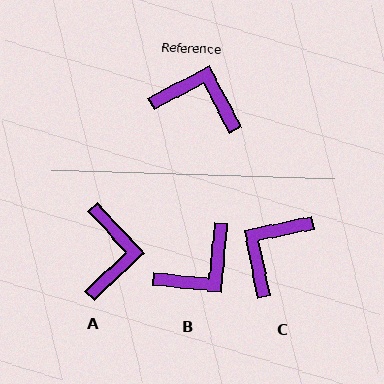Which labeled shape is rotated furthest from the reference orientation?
B, about 123 degrees away.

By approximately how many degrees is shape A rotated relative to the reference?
Approximately 74 degrees clockwise.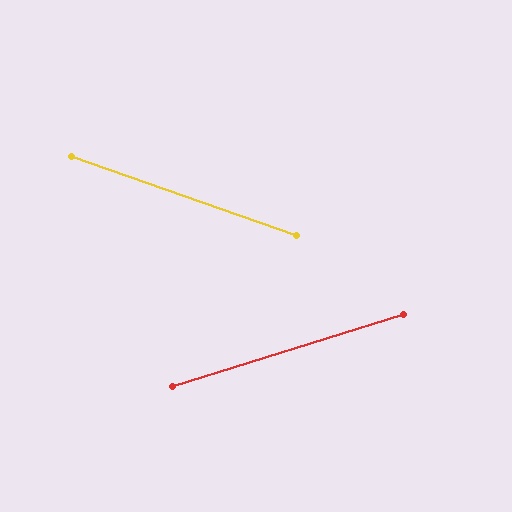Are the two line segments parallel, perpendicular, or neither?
Neither parallel nor perpendicular — they differ by about 37°.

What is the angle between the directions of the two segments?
Approximately 37 degrees.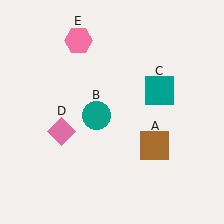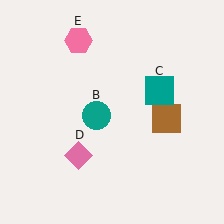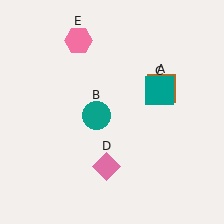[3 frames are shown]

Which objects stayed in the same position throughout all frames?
Teal circle (object B) and teal square (object C) and pink hexagon (object E) remained stationary.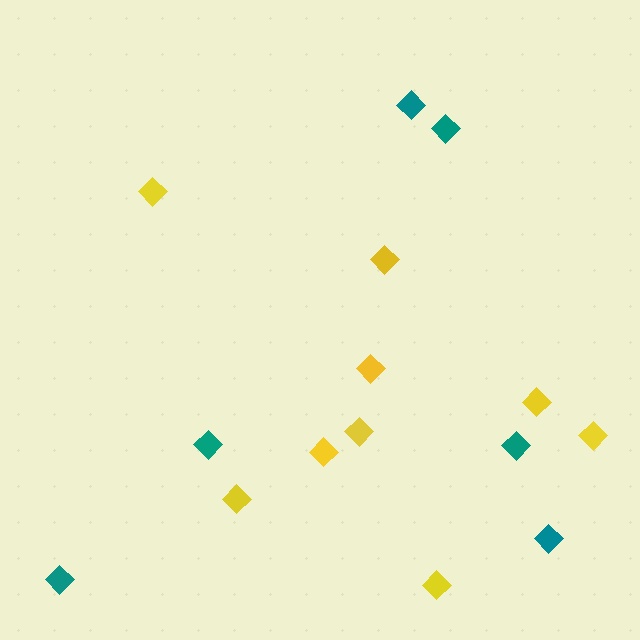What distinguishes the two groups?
There are 2 groups: one group of yellow diamonds (9) and one group of teal diamonds (6).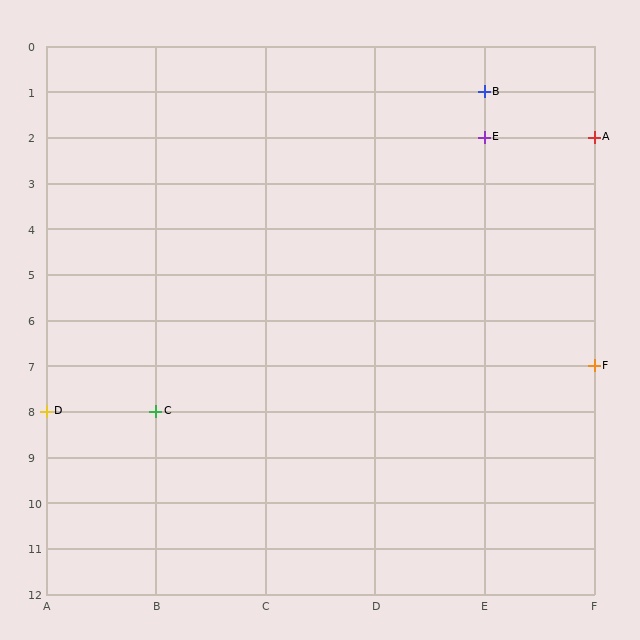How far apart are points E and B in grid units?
Points E and B are 1 row apart.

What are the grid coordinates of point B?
Point B is at grid coordinates (E, 1).